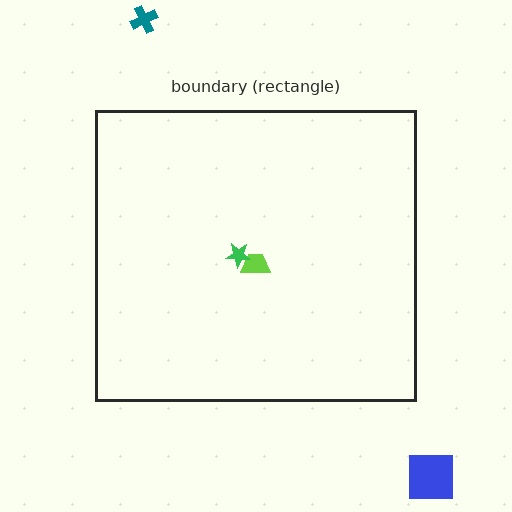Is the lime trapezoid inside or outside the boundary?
Inside.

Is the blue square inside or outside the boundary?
Outside.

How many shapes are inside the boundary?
2 inside, 2 outside.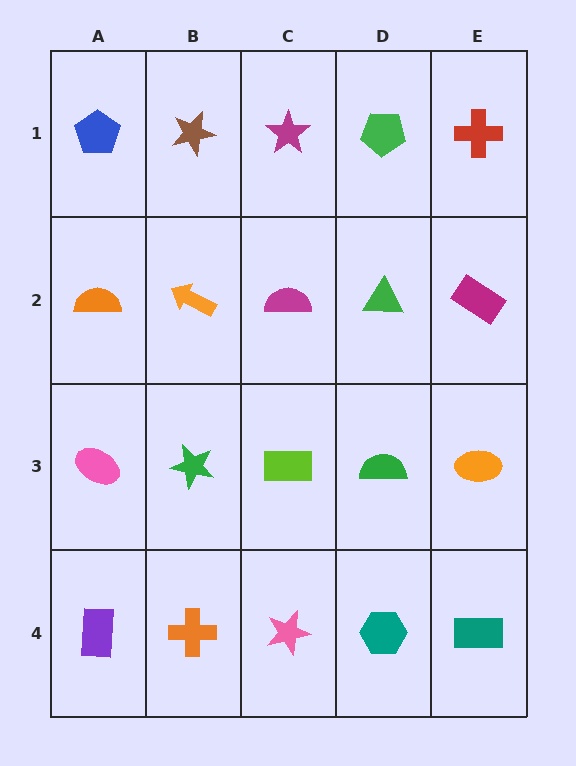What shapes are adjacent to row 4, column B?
A green star (row 3, column B), a purple rectangle (row 4, column A), a pink star (row 4, column C).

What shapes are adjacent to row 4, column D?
A green semicircle (row 3, column D), a pink star (row 4, column C), a teal rectangle (row 4, column E).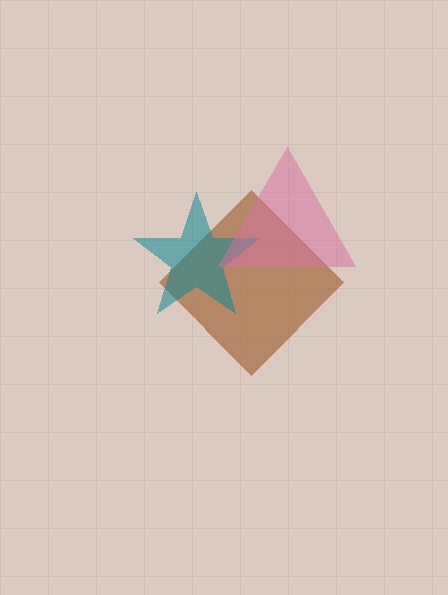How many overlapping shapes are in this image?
There are 3 overlapping shapes in the image.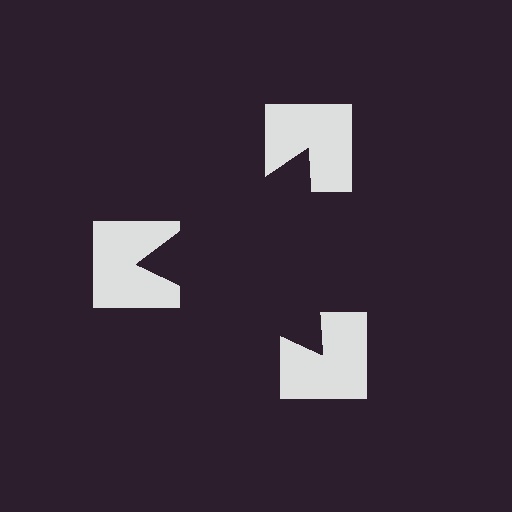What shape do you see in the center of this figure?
An illusory triangle — its edges are inferred from the aligned wedge cuts in the notched squares, not physically drawn.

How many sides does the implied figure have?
3 sides.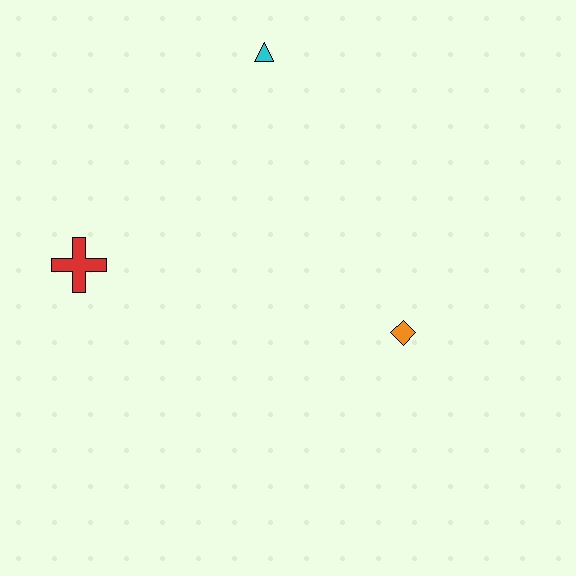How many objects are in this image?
There are 3 objects.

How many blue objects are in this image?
There are no blue objects.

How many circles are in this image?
There are no circles.